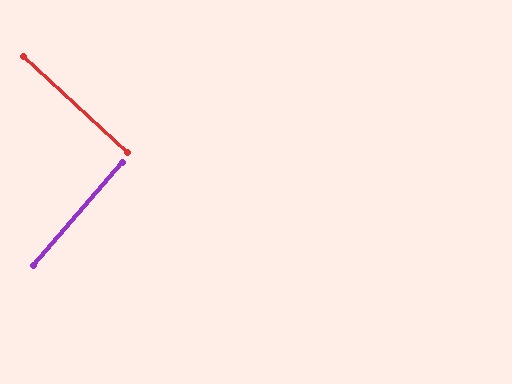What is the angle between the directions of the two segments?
Approximately 88 degrees.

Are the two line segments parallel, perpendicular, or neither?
Perpendicular — they meet at approximately 88°.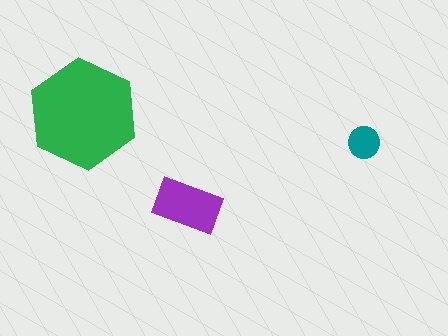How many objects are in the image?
There are 3 objects in the image.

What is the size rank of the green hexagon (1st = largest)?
1st.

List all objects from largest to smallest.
The green hexagon, the purple rectangle, the teal circle.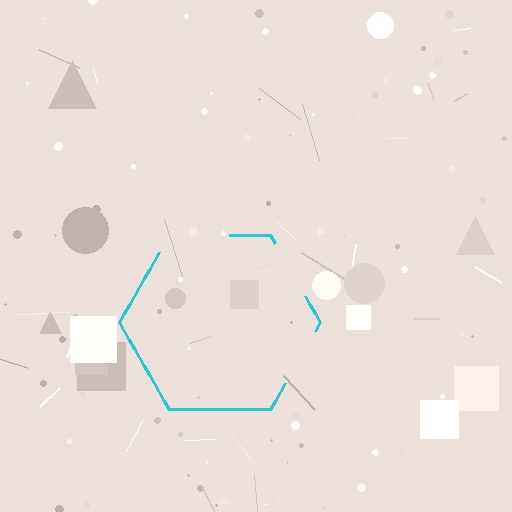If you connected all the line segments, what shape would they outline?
They would outline a hexagon.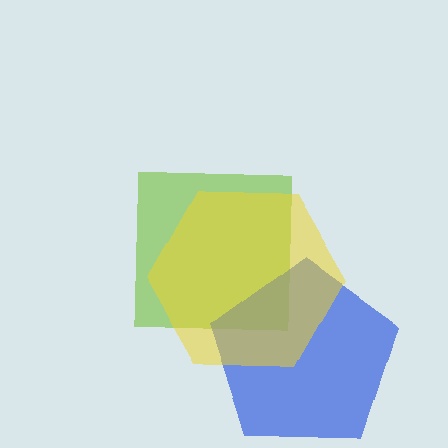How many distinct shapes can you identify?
There are 3 distinct shapes: a lime square, a blue pentagon, a yellow hexagon.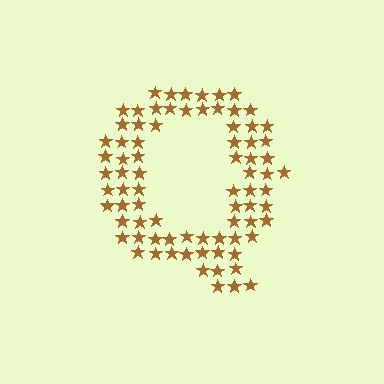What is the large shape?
The large shape is the letter Q.